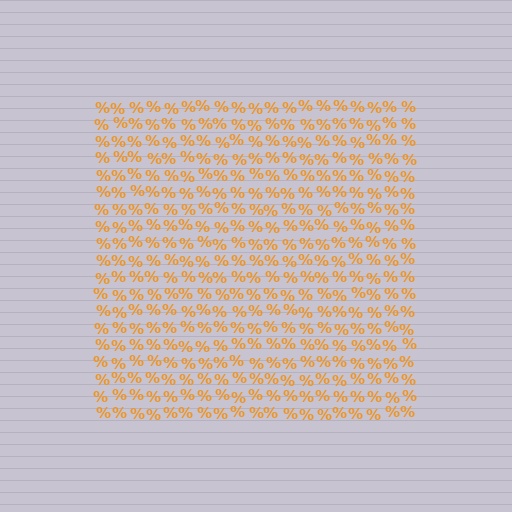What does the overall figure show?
The overall figure shows a square.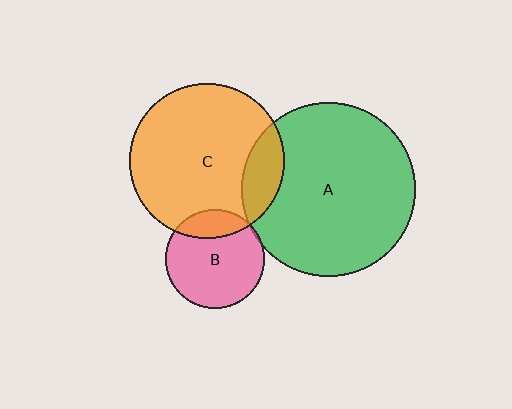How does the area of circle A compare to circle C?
Approximately 1.3 times.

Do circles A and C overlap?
Yes.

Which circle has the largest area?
Circle A (green).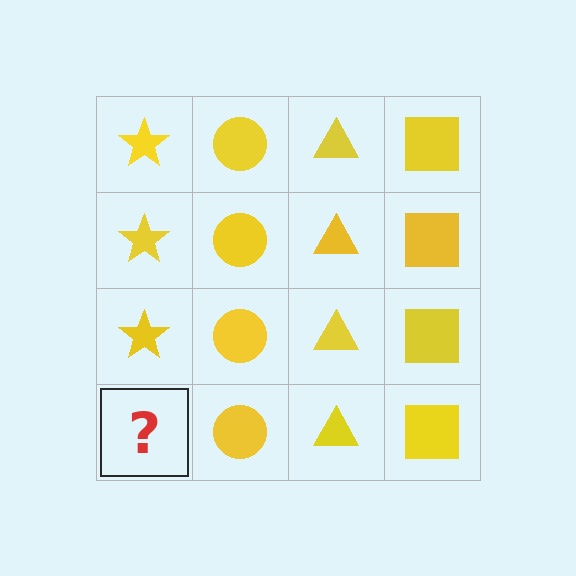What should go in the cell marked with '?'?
The missing cell should contain a yellow star.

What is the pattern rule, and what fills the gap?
The rule is that each column has a consistent shape. The gap should be filled with a yellow star.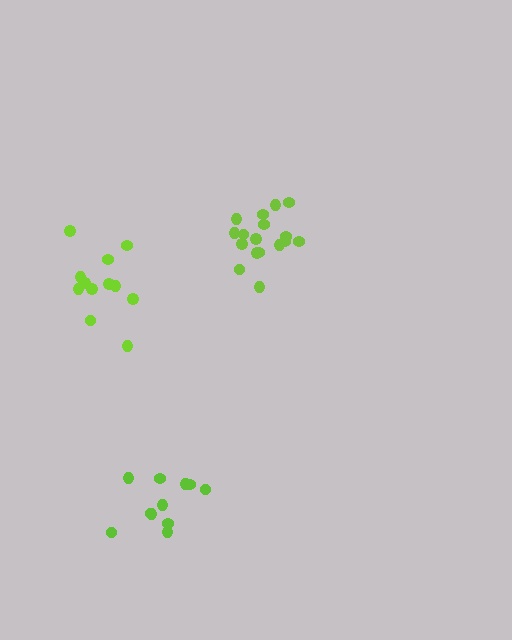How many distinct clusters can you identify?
There are 3 distinct clusters.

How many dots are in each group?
Group 1: 17 dots, Group 2: 11 dots, Group 3: 12 dots (40 total).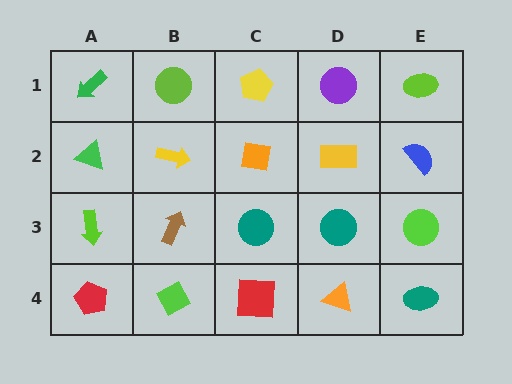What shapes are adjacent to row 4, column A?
A lime arrow (row 3, column A), a lime diamond (row 4, column B).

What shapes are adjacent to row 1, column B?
A yellow arrow (row 2, column B), a green arrow (row 1, column A), a yellow pentagon (row 1, column C).